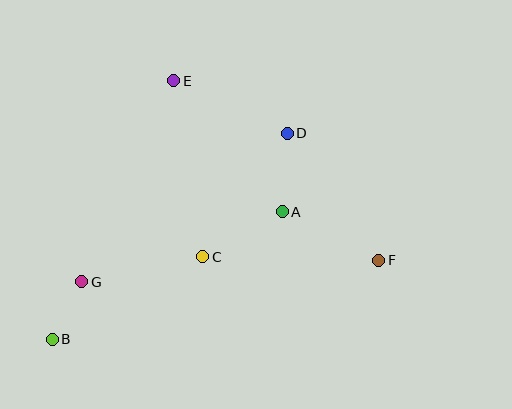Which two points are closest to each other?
Points B and G are closest to each other.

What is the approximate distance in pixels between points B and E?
The distance between B and E is approximately 286 pixels.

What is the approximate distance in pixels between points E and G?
The distance between E and G is approximately 221 pixels.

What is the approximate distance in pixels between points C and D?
The distance between C and D is approximately 149 pixels.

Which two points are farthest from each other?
Points B and F are farthest from each other.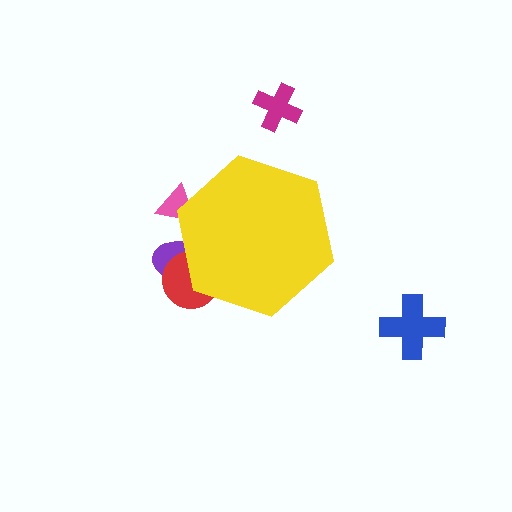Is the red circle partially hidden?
Yes, the red circle is partially hidden behind the yellow hexagon.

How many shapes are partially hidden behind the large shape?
3 shapes are partially hidden.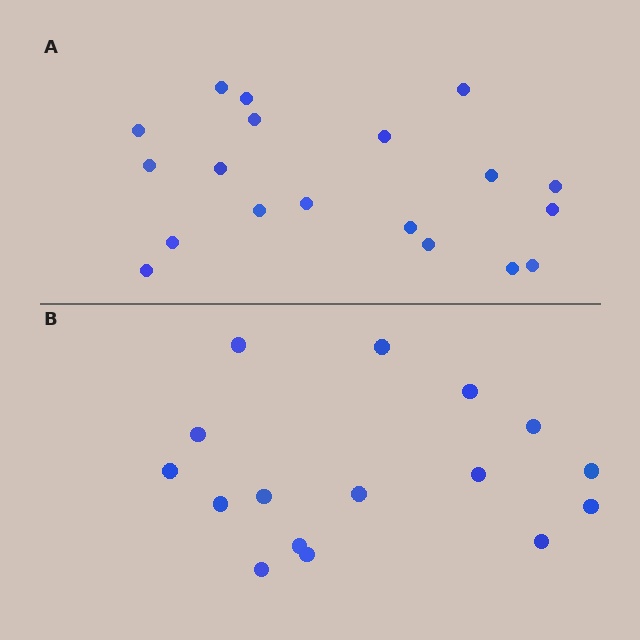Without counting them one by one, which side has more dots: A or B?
Region A (the top region) has more dots.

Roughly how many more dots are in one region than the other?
Region A has just a few more — roughly 2 or 3 more dots than region B.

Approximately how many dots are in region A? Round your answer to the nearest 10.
About 20 dots. (The exact count is 19, which rounds to 20.)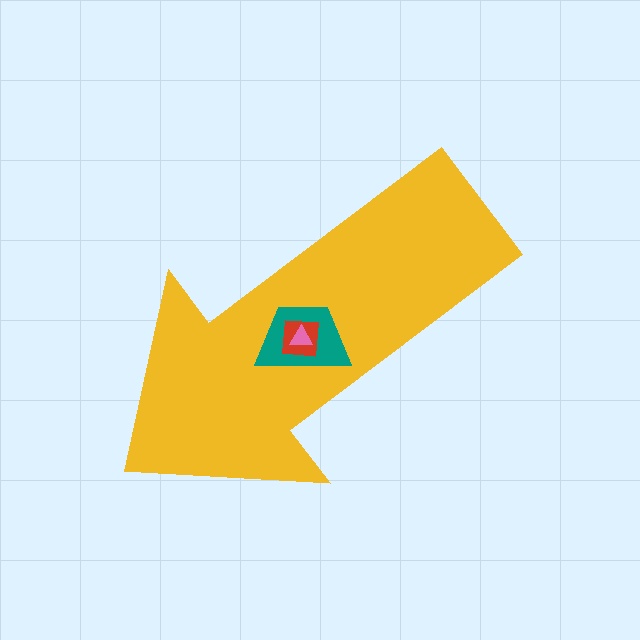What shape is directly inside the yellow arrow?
The teal trapezoid.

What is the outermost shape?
The yellow arrow.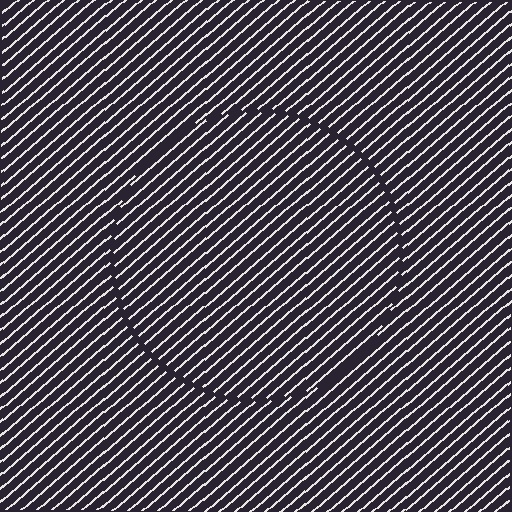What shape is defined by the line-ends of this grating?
An illusory circle. The interior of the shape contains the same grating, shifted by half a period — the contour is defined by the phase discontinuity where line-ends from the inner and outer gratings abut.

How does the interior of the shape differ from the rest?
The interior of the shape contains the same grating, shifted by half a period — the contour is defined by the phase discontinuity where line-ends from the inner and outer gratings abut.